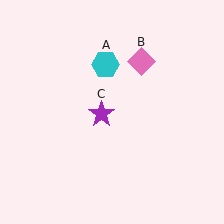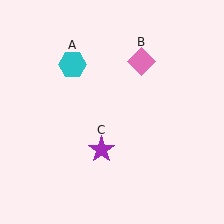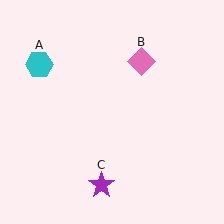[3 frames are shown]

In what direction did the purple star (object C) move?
The purple star (object C) moved down.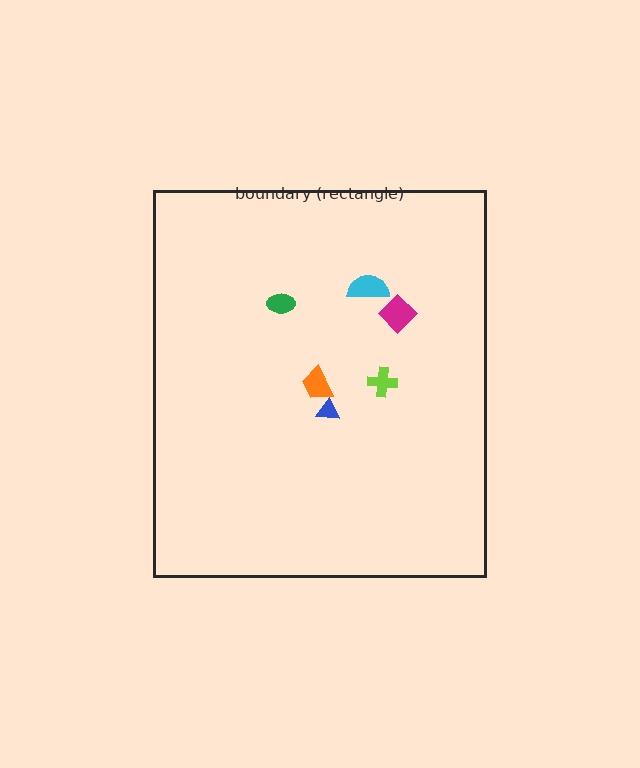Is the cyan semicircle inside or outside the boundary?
Inside.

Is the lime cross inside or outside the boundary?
Inside.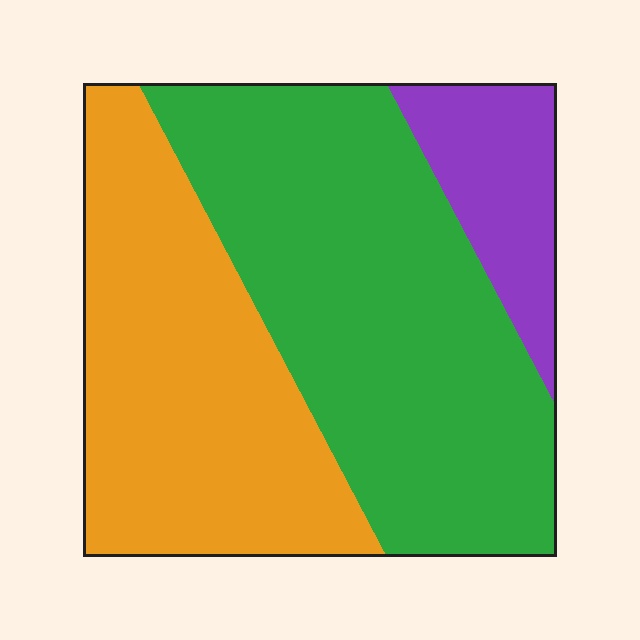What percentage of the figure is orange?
Orange takes up between a third and a half of the figure.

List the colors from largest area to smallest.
From largest to smallest: green, orange, purple.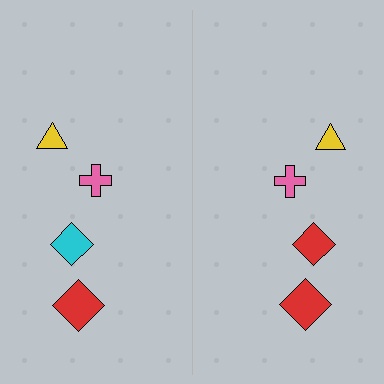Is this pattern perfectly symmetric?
No, the pattern is not perfectly symmetric. The red diamond on the right side breaks the symmetry — its mirror counterpart is cyan.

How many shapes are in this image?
There are 8 shapes in this image.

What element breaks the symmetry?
The red diamond on the right side breaks the symmetry — its mirror counterpart is cyan.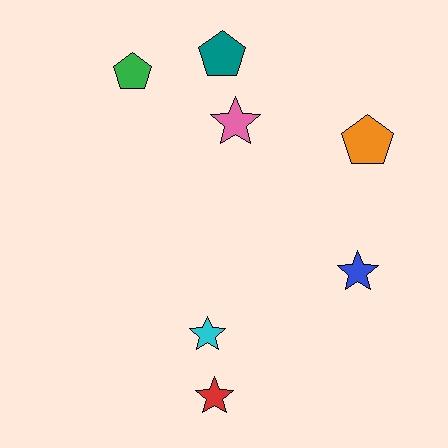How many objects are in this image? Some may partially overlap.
There are 7 objects.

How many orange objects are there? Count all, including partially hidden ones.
There is 1 orange object.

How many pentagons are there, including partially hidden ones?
There are 3 pentagons.